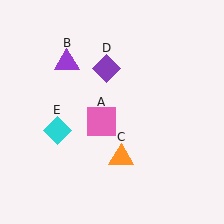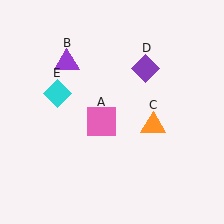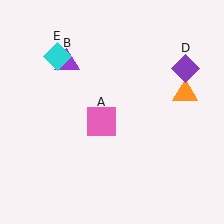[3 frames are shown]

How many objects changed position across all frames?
3 objects changed position: orange triangle (object C), purple diamond (object D), cyan diamond (object E).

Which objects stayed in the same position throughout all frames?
Pink square (object A) and purple triangle (object B) remained stationary.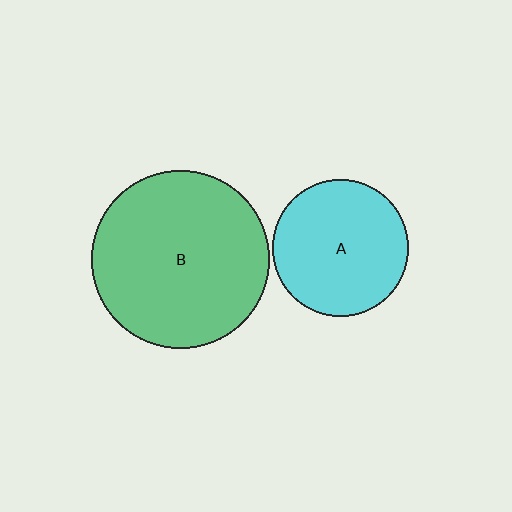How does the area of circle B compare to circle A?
Approximately 1.7 times.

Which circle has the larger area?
Circle B (green).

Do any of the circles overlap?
No, none of the circles overlap.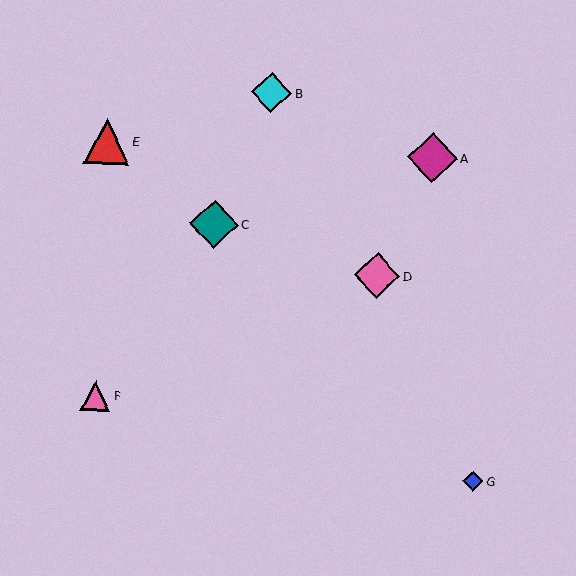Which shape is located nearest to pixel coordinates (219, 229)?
The teal diamond (labeled C) at (214, 224) is nearest to that location.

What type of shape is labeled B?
Shape B is a cyan diamond.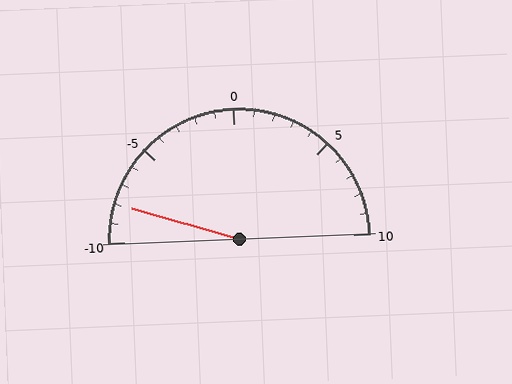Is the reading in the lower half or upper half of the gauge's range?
The reading is in the lower half of the range (-10 to 10).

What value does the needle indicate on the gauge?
The needle indicates approximately -8.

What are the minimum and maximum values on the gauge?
The gauge ranges from -10 to 10.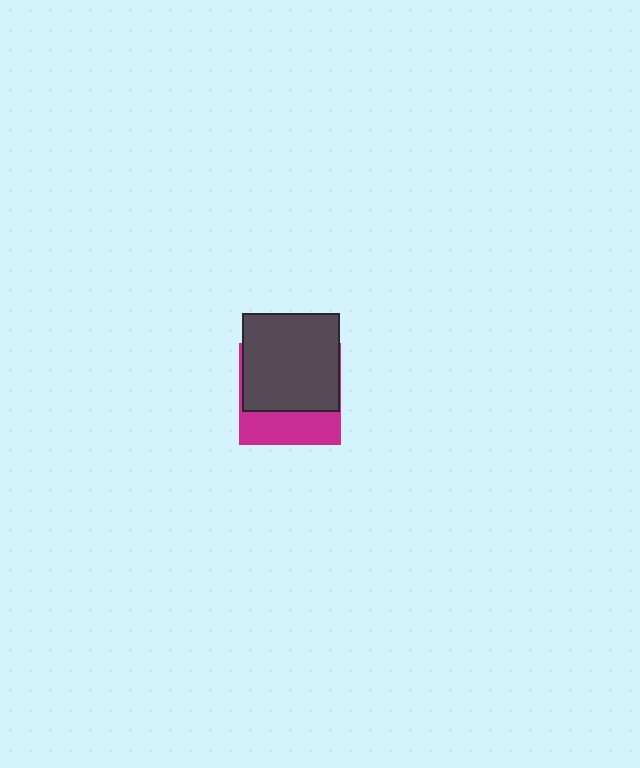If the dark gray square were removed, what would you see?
You would see the complete magenta square.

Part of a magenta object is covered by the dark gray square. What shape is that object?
It is a square.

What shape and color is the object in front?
The object in front is a dark gray square.